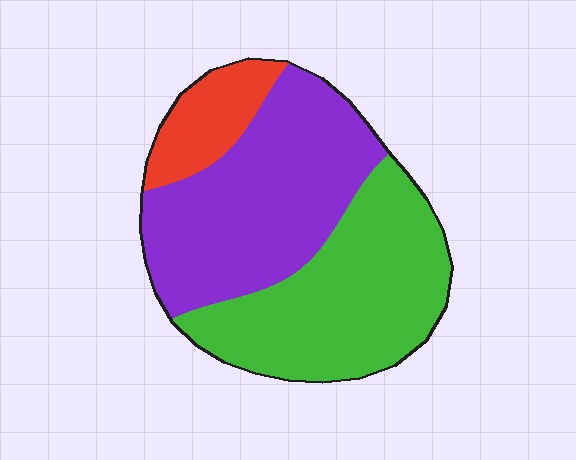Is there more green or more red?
Green.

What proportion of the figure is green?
Green covers around 45% of the figure.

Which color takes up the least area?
Red, at roughly 10%.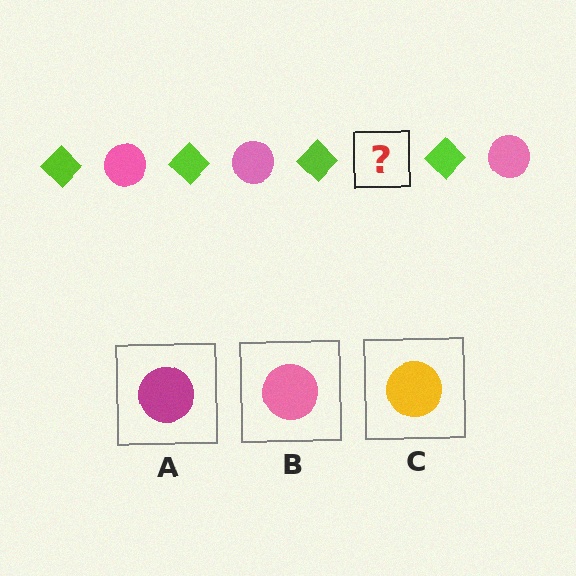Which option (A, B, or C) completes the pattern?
B.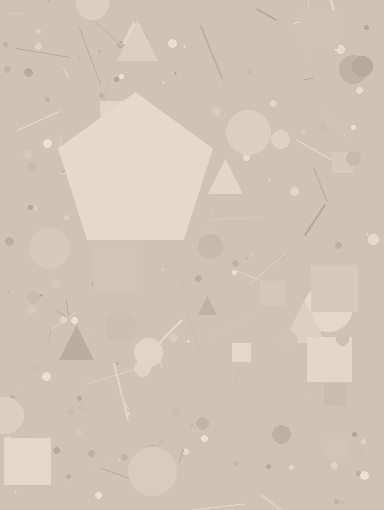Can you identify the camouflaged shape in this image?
The camouflaged shape is a pentagon.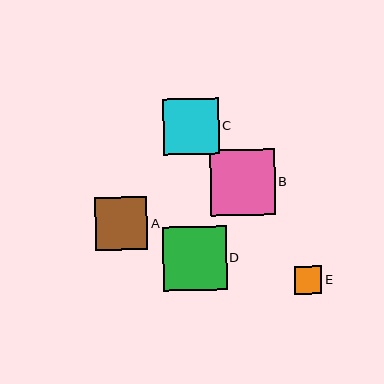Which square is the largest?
Square B is the largest with a size of approximately 65 pixels.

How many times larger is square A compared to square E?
Square A is approximately 1.9 times the size of square E.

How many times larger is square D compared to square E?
Square D is approximately 2.3 times the size of square E.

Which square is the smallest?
Square E is the smallest with a size of approximately 27 pixels.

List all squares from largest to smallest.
From largest to smallest: B, D, C, A, E.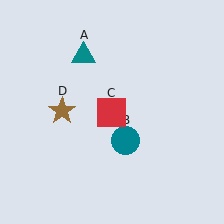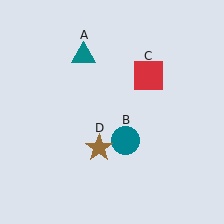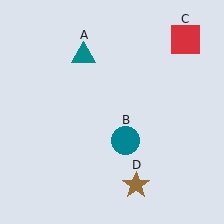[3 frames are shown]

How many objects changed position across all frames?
2 objects changed position: red square (object C), brown star (object D).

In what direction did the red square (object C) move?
The red square (object C) moved up and to the right.